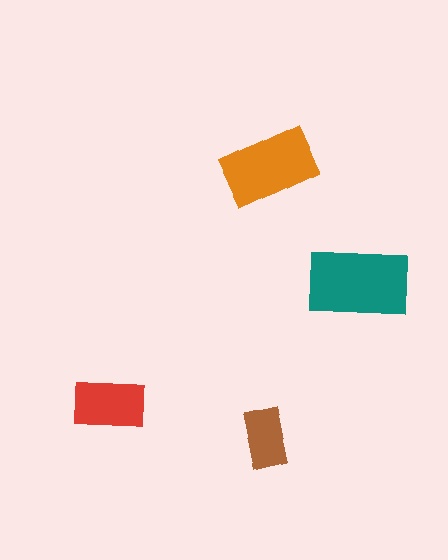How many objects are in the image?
There are 4 objects in the image.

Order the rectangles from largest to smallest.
the teal one, the orange one, the red one, the brown one.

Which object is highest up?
The orange rectangle is topmost.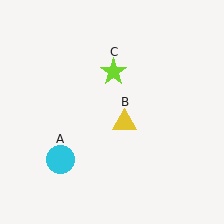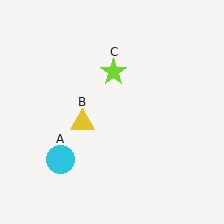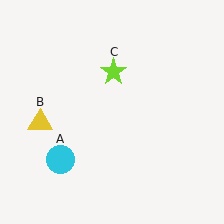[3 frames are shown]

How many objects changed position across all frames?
1 object changed position: yellow triangle (object B).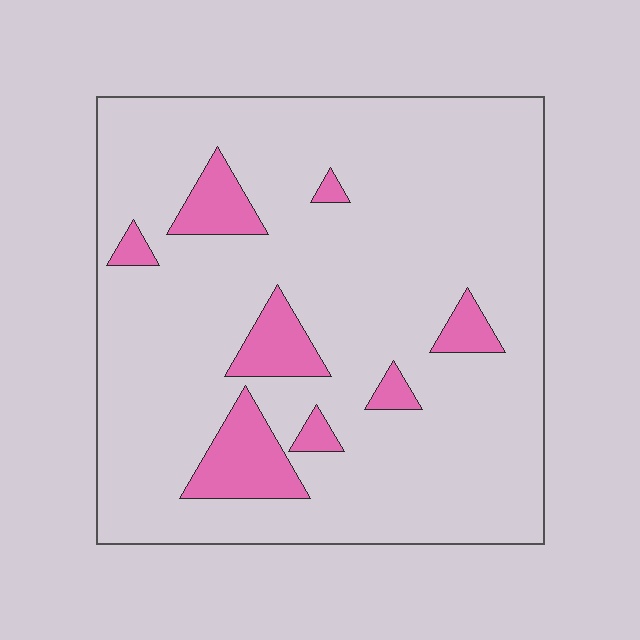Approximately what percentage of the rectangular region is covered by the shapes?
Approximately 10%.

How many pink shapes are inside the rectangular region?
8.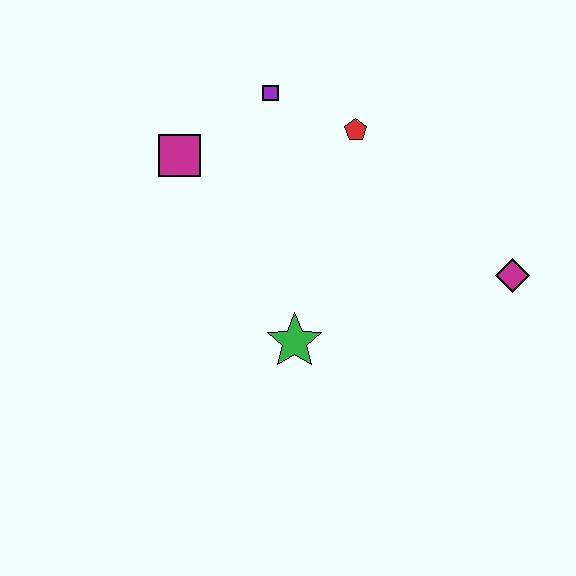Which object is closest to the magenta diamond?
The red pentagon is closest to the magenta diamond.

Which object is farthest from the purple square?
The magenta diamond is farthest from the purple square.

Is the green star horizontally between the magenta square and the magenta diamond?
Yes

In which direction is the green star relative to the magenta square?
The green star is below the magenta square.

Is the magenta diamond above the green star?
Yes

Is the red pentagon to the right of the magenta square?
Yes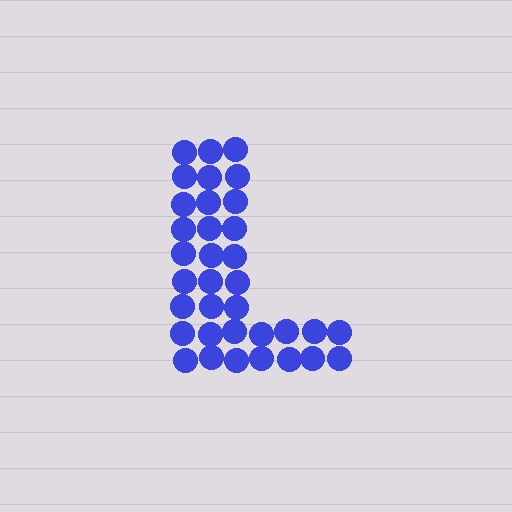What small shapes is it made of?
It is made of small circles.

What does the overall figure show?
The overall figure shows the letter L.